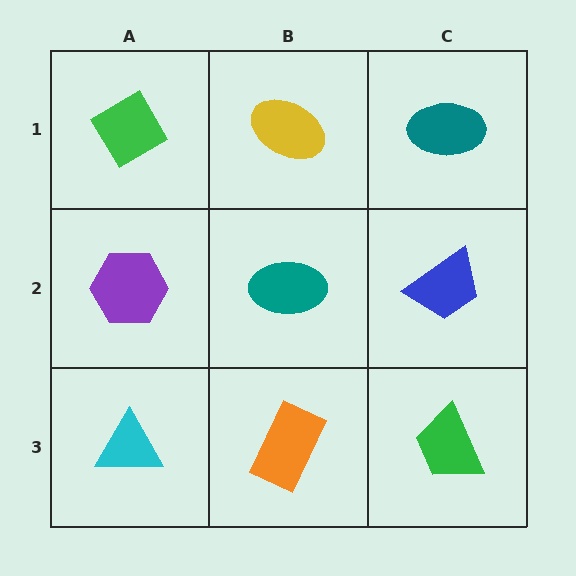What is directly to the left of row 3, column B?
A cyan triangle.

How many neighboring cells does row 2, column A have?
3.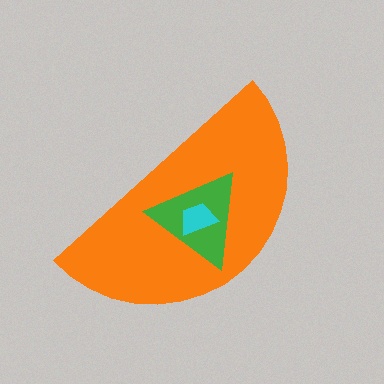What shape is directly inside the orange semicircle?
The green triangle.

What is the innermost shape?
The cyan trapezoid.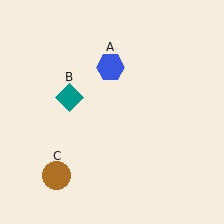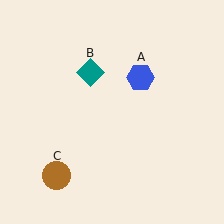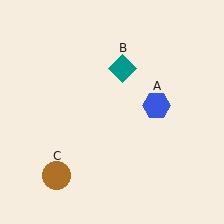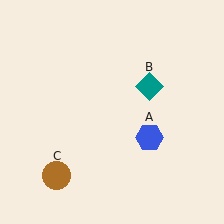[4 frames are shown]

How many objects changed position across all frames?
2 objects changed position: blue hexagon (object A), teal diamond (object B).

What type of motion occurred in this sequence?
The blue hexagon (object A), teal diamond (object B) rotated clockwise around the center of the scene.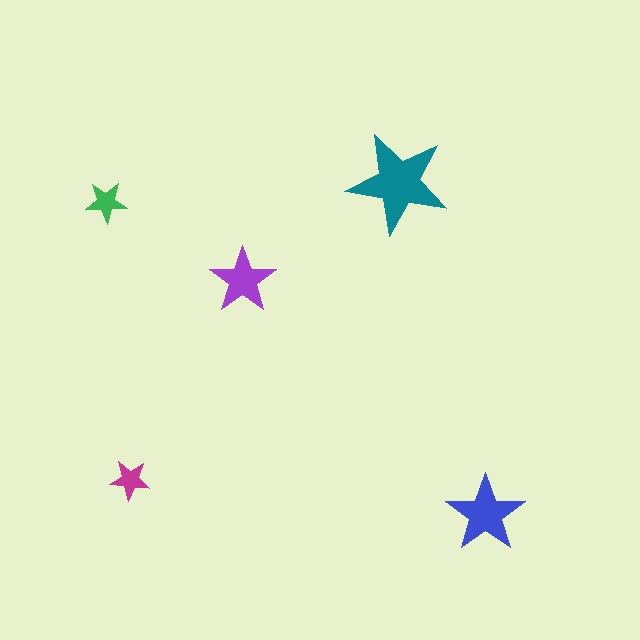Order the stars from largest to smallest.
the teal one, the blue one, the purple one, the green one, the magenta one.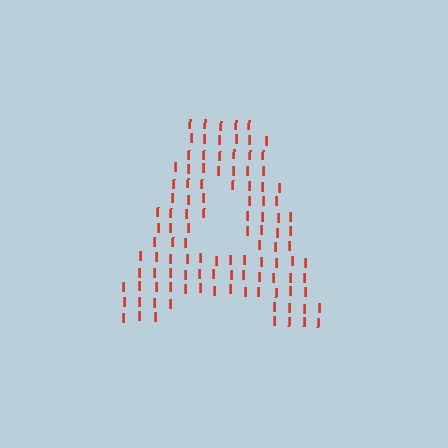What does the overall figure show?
The overall figure shows the letter A.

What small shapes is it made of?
It is made of small letter I's.